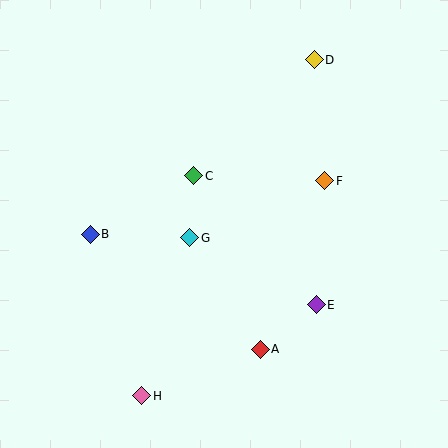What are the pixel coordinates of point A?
Point A is at (260, 349).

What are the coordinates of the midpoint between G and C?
The midpoint between G and C is at (192, 207).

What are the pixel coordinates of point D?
Point D is at (314, 60).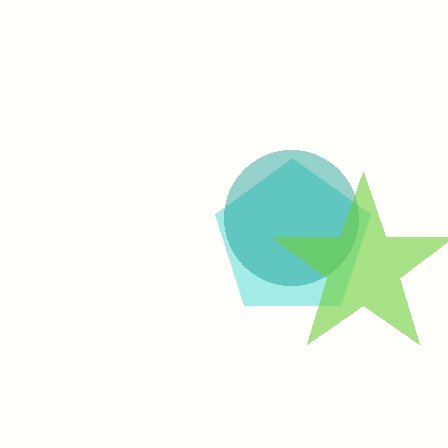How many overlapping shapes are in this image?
There are 3 overlapping shapes in the image.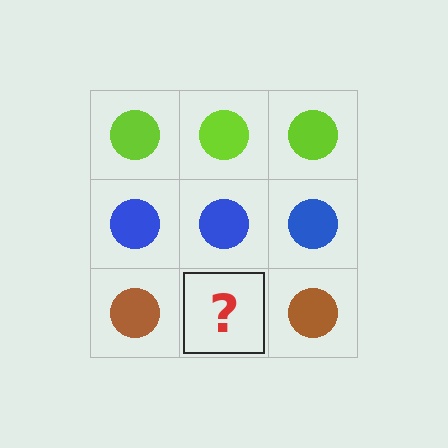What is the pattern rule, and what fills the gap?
The rule is that each row has a consistent color. The gap should be filled with a brown circle.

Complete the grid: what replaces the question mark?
The question mark should be replaced with a brown circle.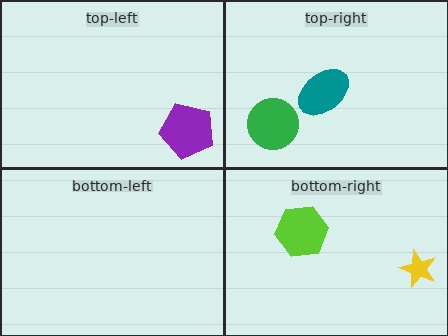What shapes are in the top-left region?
The purple pentagon.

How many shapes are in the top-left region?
1.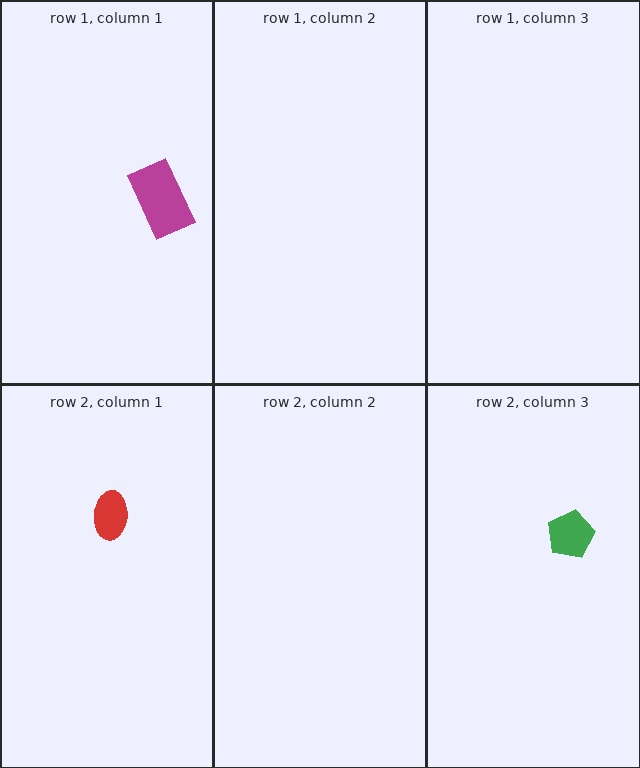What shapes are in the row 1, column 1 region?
The magenta rectangle.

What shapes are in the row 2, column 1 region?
The red ellipse.